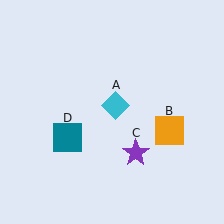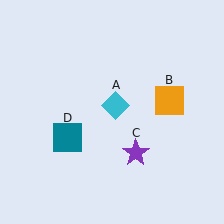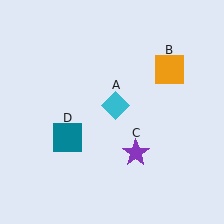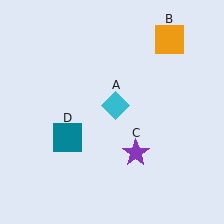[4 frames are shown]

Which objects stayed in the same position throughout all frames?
Cyan diamond (object A) and purple star (object C) and teal square (object D) remained stationary.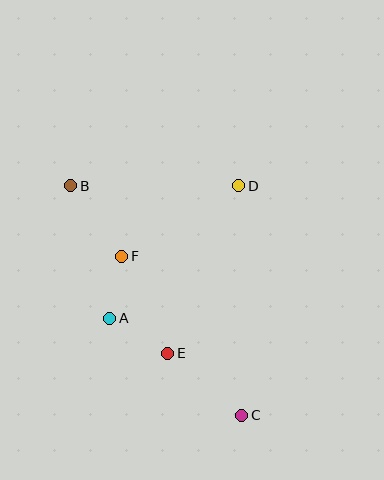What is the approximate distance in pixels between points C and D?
The distance between C and D is approximately 230 pixels.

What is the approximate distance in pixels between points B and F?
The distance between B and F is approximately 87 pixels.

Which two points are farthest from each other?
Points B and C are farthest from each other.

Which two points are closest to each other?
Points A and F are closest to each other.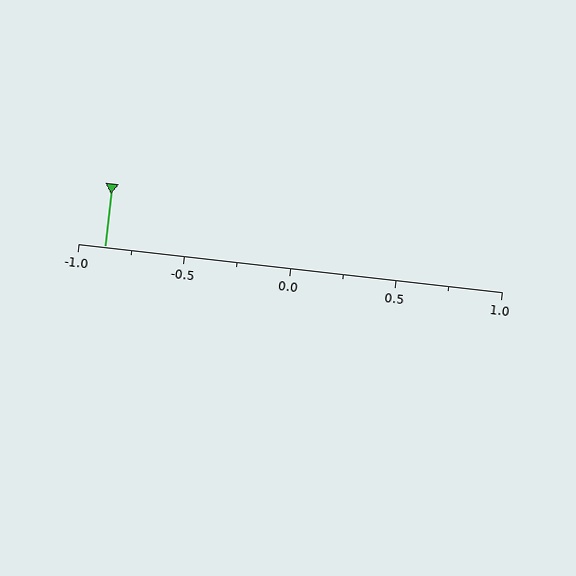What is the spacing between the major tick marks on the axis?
The major ticks are spaced 0.5 apart.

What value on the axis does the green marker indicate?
The marker indicates approximately -0.88.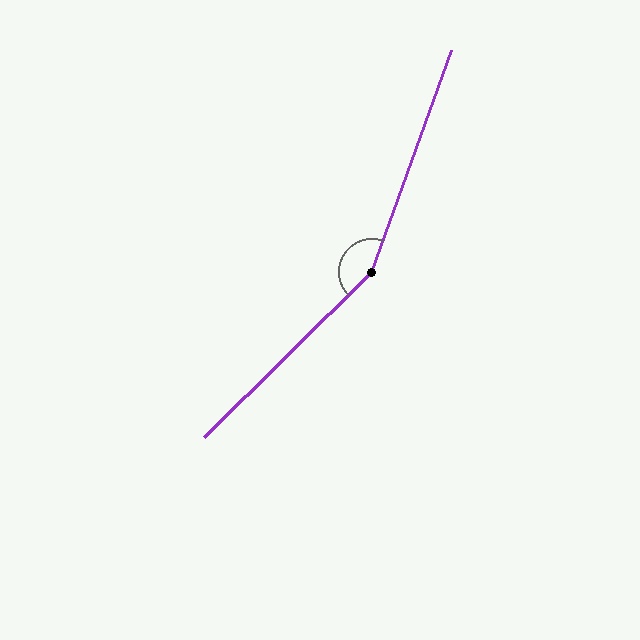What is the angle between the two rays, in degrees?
Approximately 155 degrees.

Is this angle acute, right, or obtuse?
It is obtuse.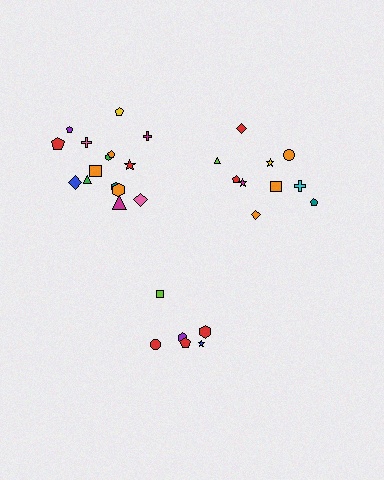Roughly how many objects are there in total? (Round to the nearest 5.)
Roughly 30 objects in total.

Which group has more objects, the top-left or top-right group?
The top-left group.